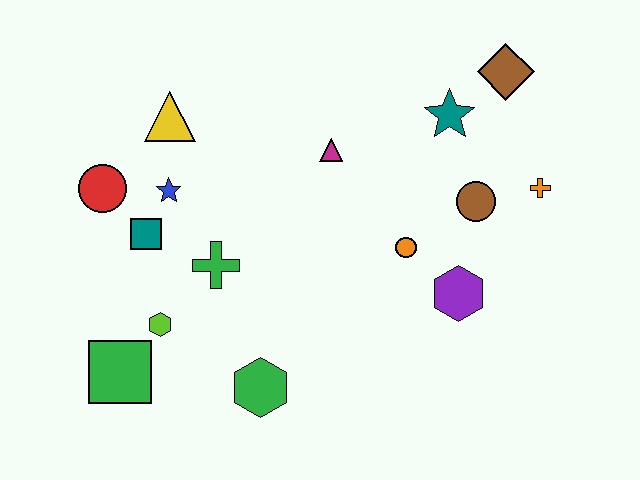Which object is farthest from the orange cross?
The green square is farthest from the orange cross.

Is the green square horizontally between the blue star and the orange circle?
No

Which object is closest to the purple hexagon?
The orange circle is closest to the purple hexagon.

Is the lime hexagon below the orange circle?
Yes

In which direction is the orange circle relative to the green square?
The orange circle is to the right of the green square.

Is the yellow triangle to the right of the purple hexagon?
No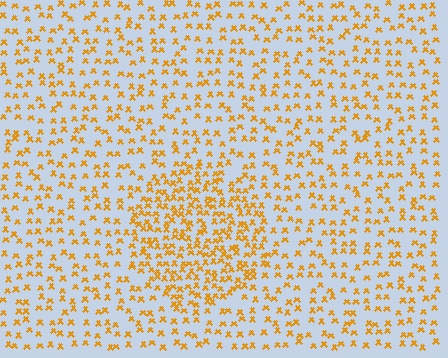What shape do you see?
I see a circle.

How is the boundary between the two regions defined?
The boundary is defined by a change in element density (approximately 2.0x ratio). All elements are the same color, size, and shape.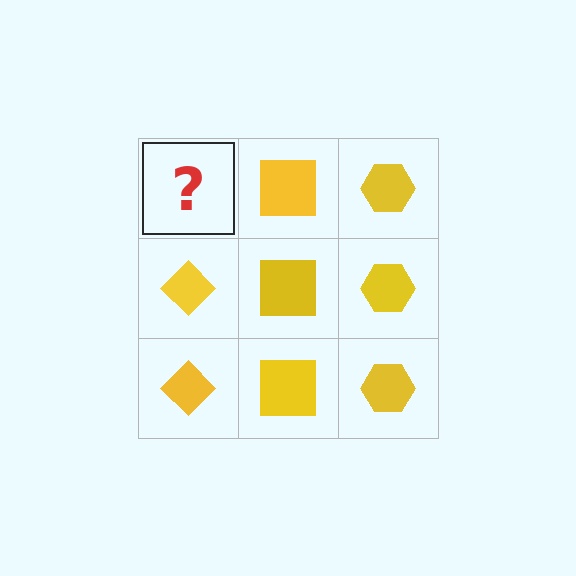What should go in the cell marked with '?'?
The missing cell should contain a yellow diamond.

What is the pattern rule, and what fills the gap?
The rule is that each column has a consistent shape. The gap should be filled with a yellow diamond.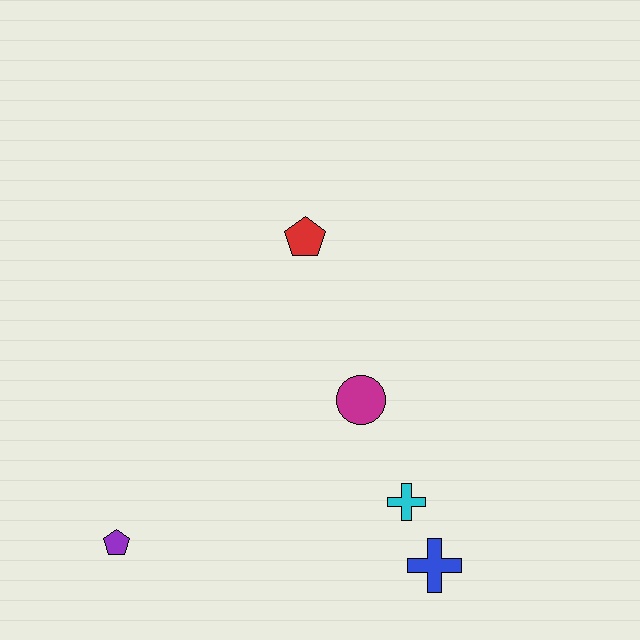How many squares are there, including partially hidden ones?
There are no squares.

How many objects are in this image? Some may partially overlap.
There are 5 objects.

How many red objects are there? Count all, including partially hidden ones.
There is 1 red object.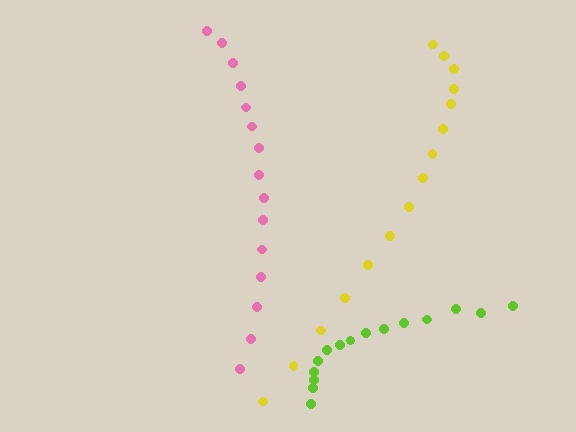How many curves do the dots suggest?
There are 3 distinct paths.